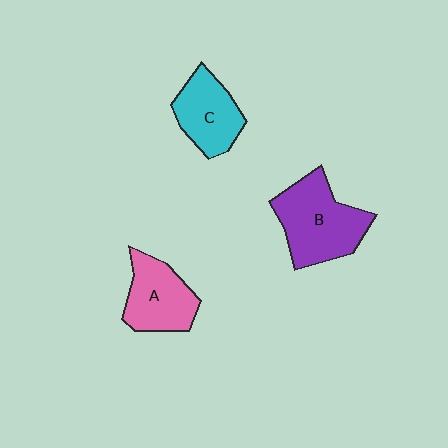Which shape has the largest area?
Shape B (purple).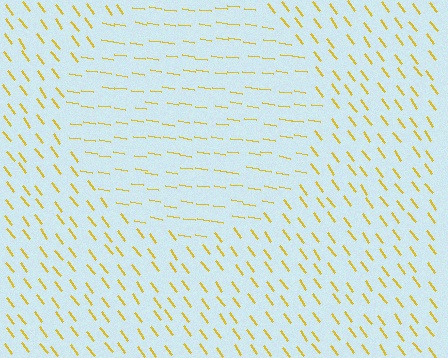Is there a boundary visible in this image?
Yes, there is a texture boundary formed by a change in line orientation.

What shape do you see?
I see a circle.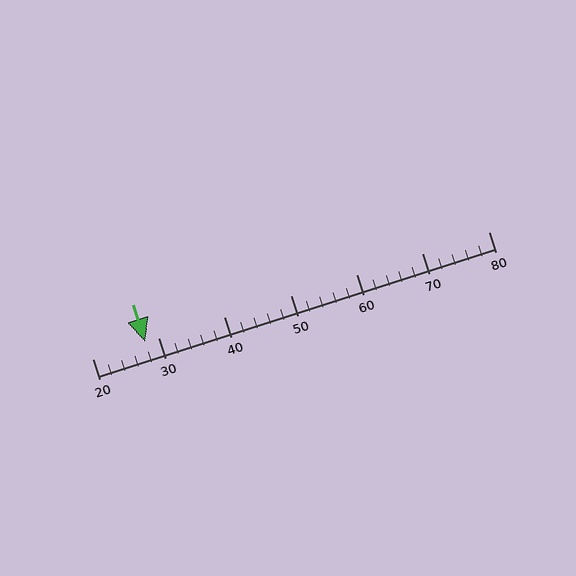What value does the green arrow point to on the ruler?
The green arrow points to approximately 28.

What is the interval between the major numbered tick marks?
The major tick marks are spaced 10 units apart.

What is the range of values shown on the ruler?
The ruler shows values from 20 to 80.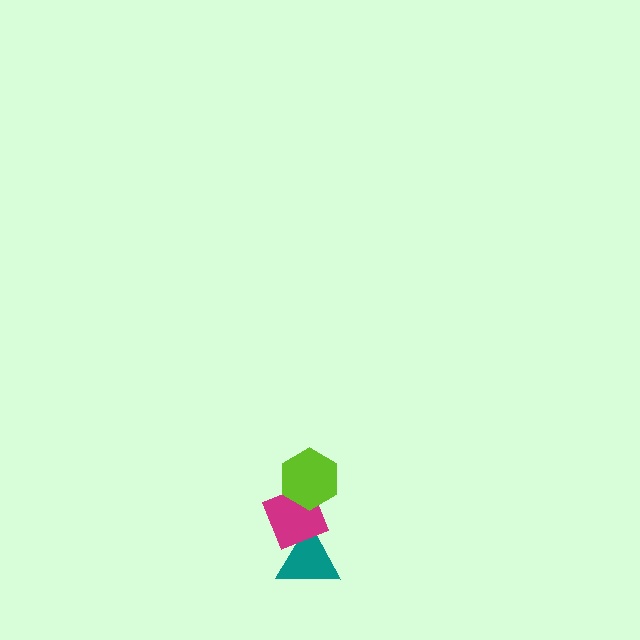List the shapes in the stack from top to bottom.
From top to bottom: the lime hexagon, the magenta diamond, the teal triangle.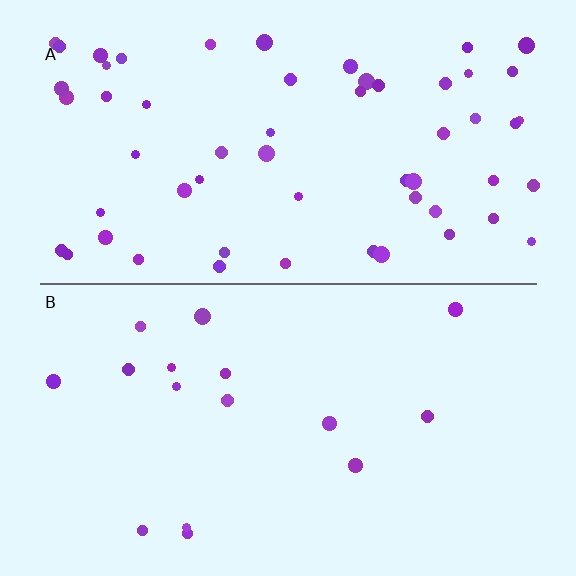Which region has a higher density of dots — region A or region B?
A (the top).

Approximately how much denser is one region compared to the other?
Approximately 3.5× — region A over region B.